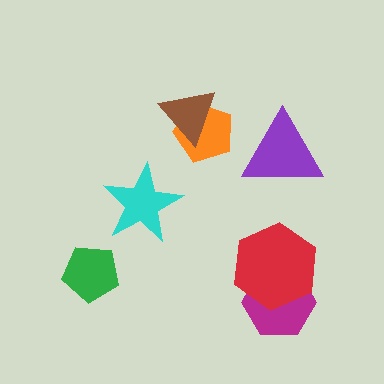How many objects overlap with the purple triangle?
0 objects overlap with the purple triangle.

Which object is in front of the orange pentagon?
The brown triangle is in front of the orange pentagon.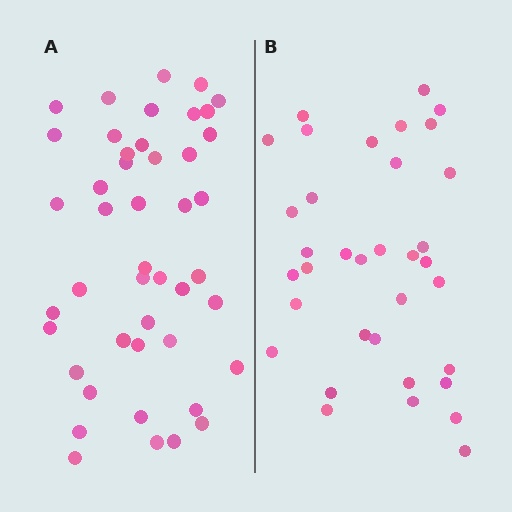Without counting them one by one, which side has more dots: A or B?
Region A (the left region) has more dots.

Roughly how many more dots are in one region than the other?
Region A has roughly 10 or so more dots than region B.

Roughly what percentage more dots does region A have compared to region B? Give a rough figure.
About 30% more.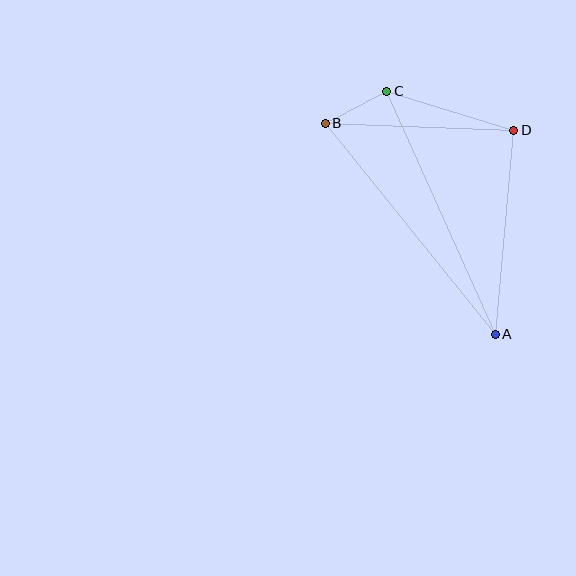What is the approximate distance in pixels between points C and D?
The distance between C and D is approximately 133 pixels.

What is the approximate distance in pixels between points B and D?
The distance between B and D is approximately 189 pixels.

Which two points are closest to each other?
Points B and C are closest to each other.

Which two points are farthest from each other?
Points A and B are farthest from each other.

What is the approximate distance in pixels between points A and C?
The distance between A and C is approximately 266 pixels.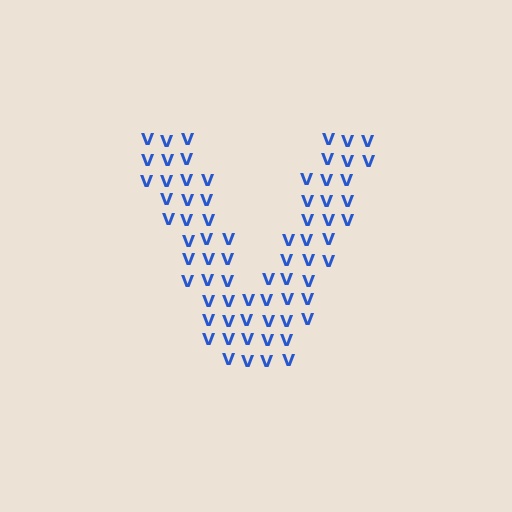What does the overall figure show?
The overall figure shows the letter V.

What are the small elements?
The small elements are letter V's.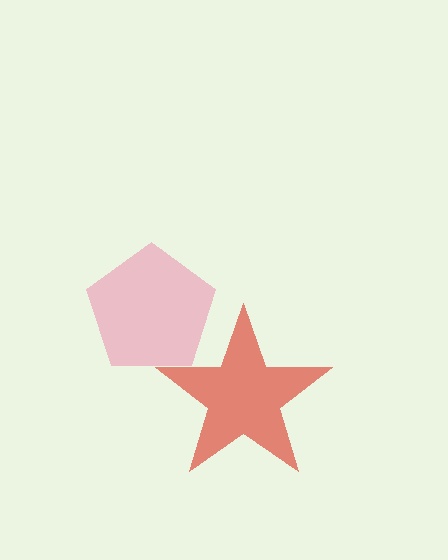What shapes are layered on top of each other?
The layered shapes are: a pink pentagon, a red star.